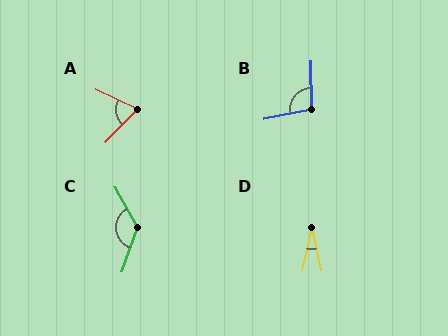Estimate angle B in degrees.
Approximately 101 degrees.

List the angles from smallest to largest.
D (26°), A (70°), B (101°), C (131°).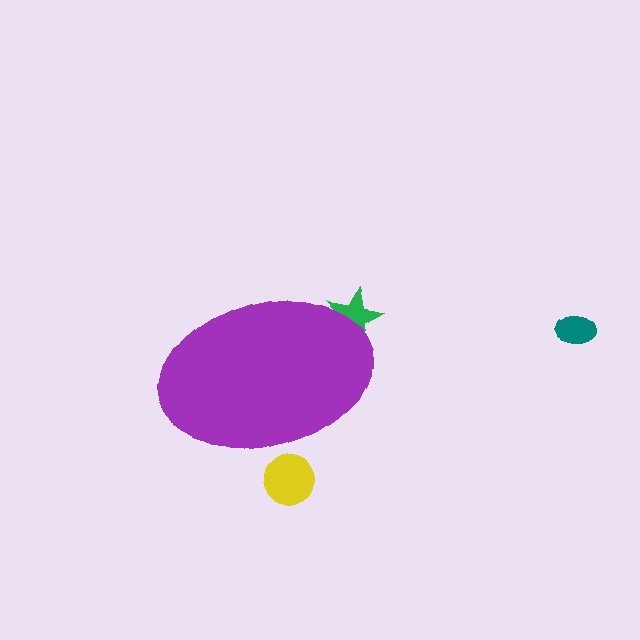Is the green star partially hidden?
Yes, the green star is partially hidden behind the purple ellipse.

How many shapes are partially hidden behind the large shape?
2 shapes are partially hidden.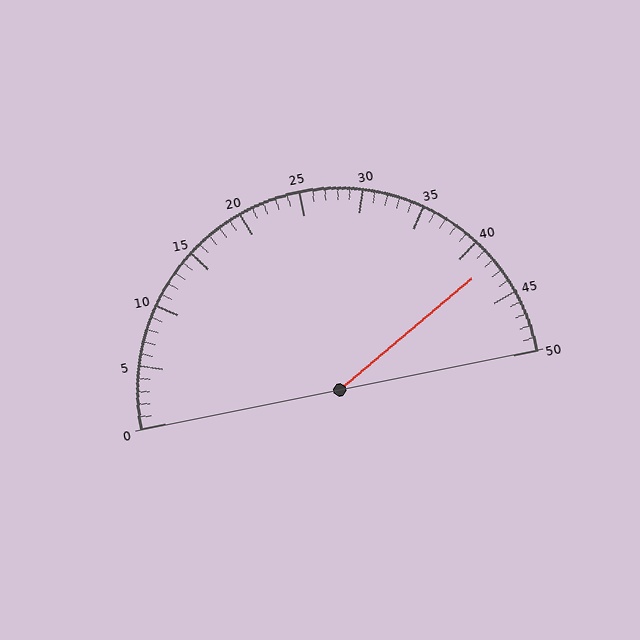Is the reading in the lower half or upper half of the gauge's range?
The reading is in the upper half of the range (0 to 50).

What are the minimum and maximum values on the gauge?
The gauge ranges from 0 to 50.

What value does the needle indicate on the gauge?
The needle indicates approximately 42.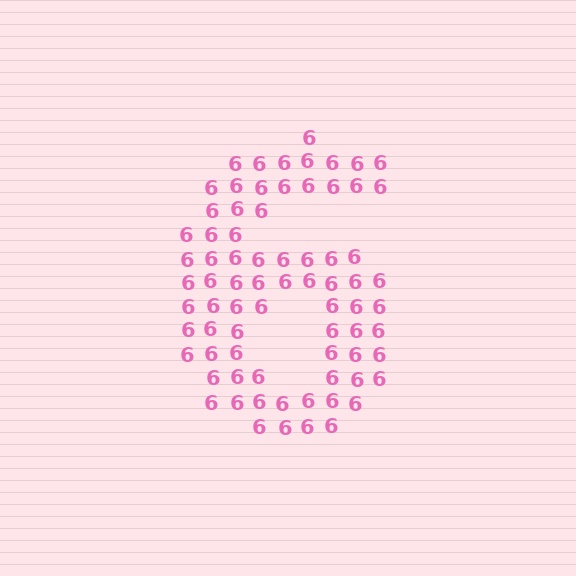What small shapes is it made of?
It is made of small digit 6's.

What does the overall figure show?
The overall figure shows the digit 6.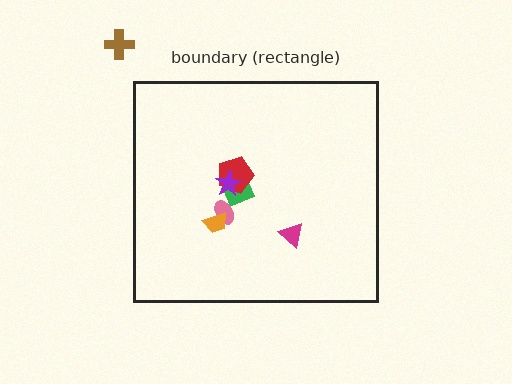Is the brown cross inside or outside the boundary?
Outside.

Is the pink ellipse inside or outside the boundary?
Inside.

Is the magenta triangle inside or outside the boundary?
Inside.